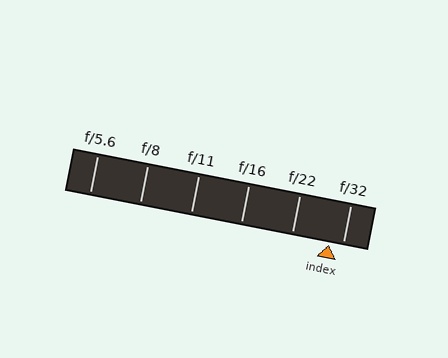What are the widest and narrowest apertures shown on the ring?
The widest aperture shown is f/5.6 and the narrowest is f/32.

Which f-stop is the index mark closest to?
The index mark is closest to f/32.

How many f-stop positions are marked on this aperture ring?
There are 6 f-stop positions marked.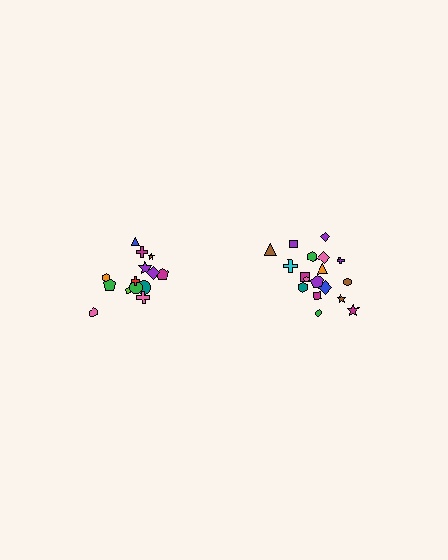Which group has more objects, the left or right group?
The right group.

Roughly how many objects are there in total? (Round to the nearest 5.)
Roughly 35 objects in total.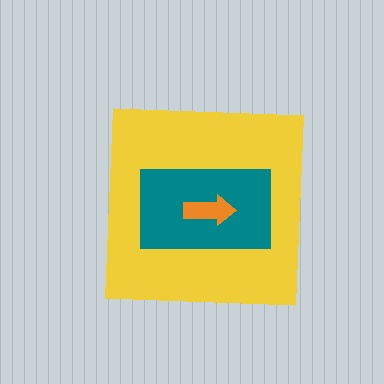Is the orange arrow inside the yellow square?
Yes.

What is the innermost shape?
The orange arrow.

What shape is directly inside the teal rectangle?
The orange arrow.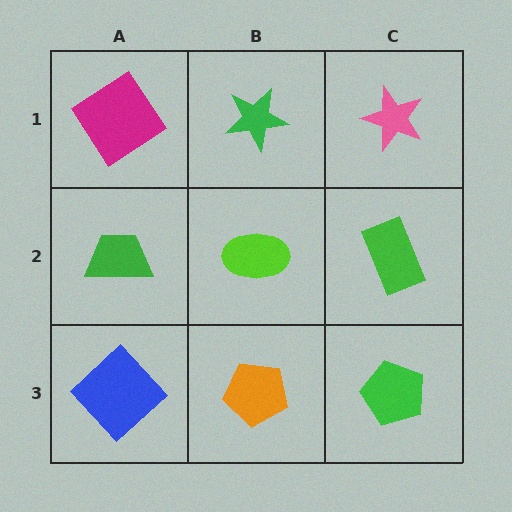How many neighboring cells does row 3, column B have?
3.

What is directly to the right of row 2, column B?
A green rectangle.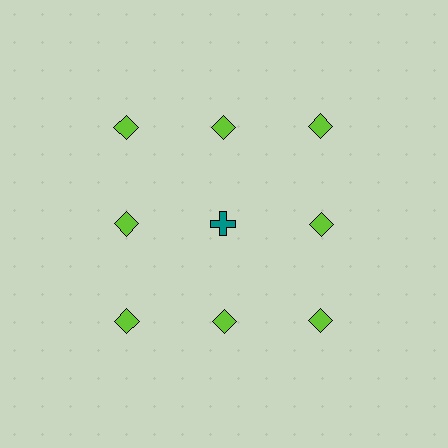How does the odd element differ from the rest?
It differs in both color (teal instead of lime) and shape (cross instead of diamond).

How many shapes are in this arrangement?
There are 9 shapes arranged in a grid pattern.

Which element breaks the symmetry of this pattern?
The teal cross in the second row, second from left column breaks the symmetry. All other shapes are lime diamonds.